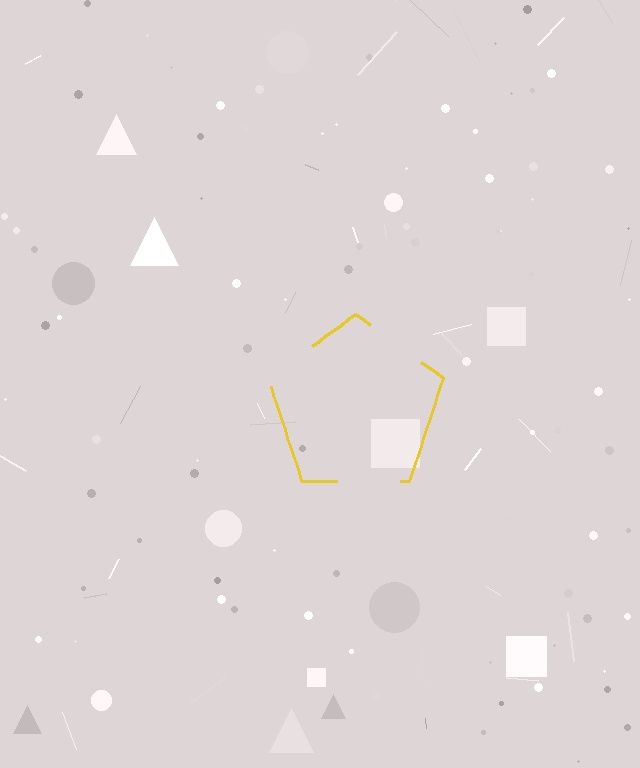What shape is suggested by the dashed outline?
The dashed outline suggests a pentagon.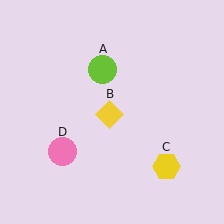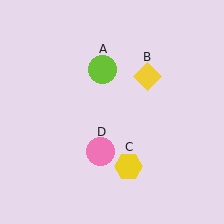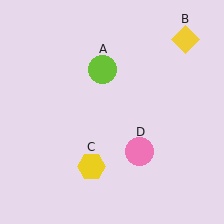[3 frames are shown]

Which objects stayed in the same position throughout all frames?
Lime circle (object A) remained stationary.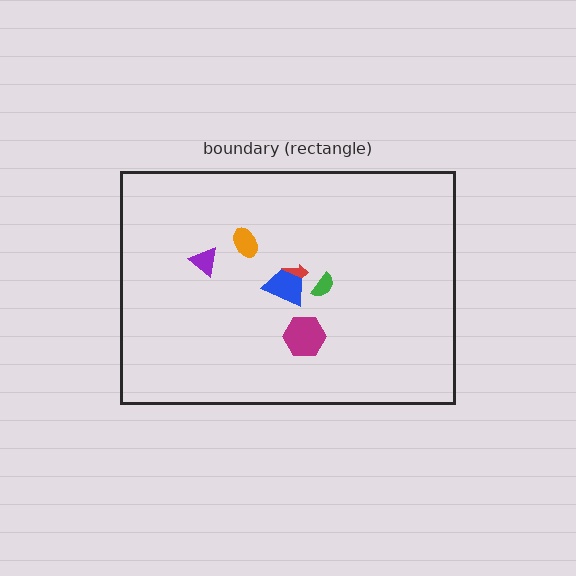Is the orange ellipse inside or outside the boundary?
Inside.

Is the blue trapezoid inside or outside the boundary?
Inside.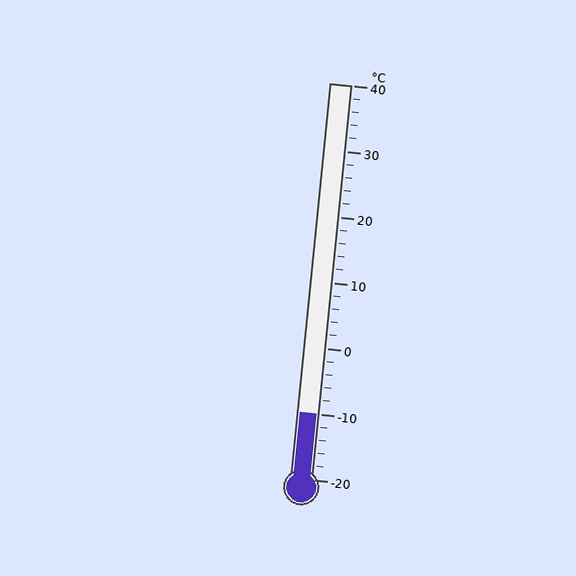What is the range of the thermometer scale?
The thermometer scale ranges from -20°C to 40°C.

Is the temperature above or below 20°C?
The temperature is below 20°C.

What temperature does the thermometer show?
The thermometer shows approximately -10°C.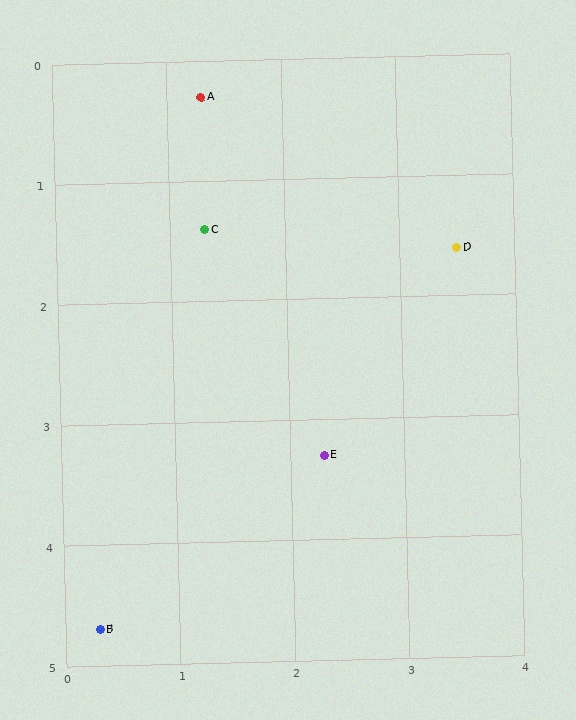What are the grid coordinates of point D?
Point D is at approximately (3.5, 1.6).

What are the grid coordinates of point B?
Point B is at approximately (0.3, 4.7).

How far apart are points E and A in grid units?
Points E and A are about 3.2 grid units apart.